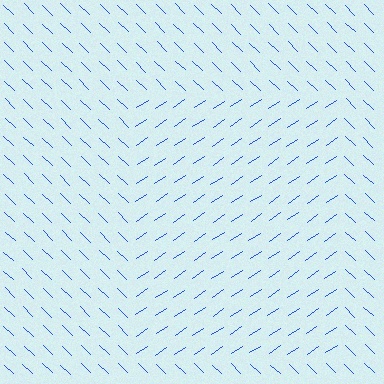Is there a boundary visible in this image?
Yes, there is a texture boundary formed by a change in line orientation.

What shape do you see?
I see a rectangle.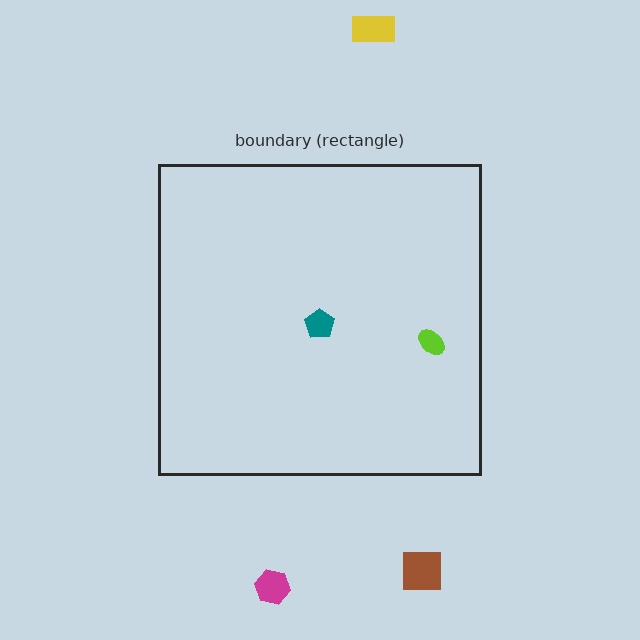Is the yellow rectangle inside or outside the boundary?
Outside.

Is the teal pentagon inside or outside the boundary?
Inside.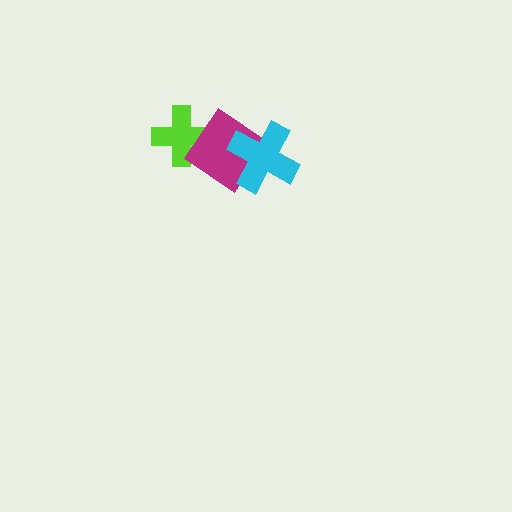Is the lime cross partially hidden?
Yes, it is partially covered by another shape.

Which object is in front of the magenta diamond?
The cyan cross is in front of the magenta diamond.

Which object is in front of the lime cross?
The magenta diamond is in front of the lime cross.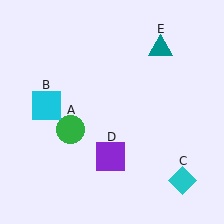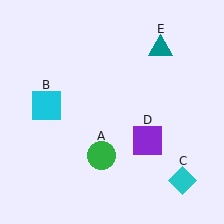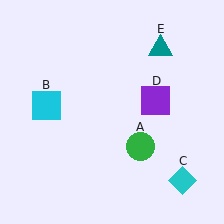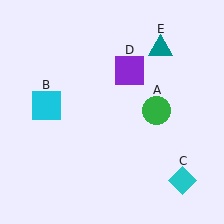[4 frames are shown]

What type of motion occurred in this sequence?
The green circle (object A), purple square (object D) rotated counterclockwise around the center of the scene.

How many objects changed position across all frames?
2 objects changed position: green circle (object A), purple square (object D).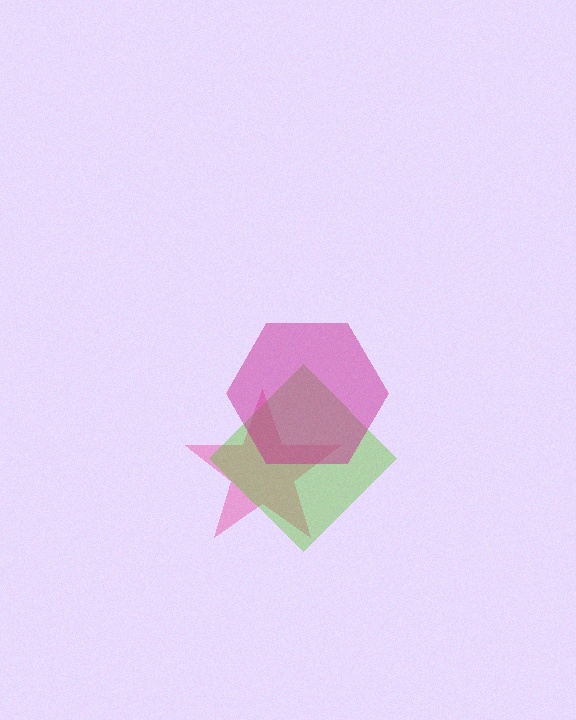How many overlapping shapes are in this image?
There are 3 overlapping shapes in the image.